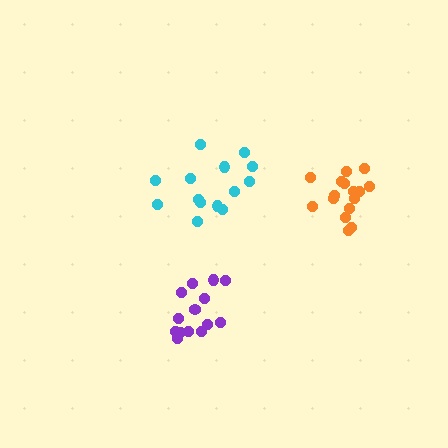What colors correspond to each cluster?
The clusters are colored: cyan, orange, purple.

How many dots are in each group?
Group 1: 14 dots, Group 2: 16 dots, Group 3: 14 dots (44 total).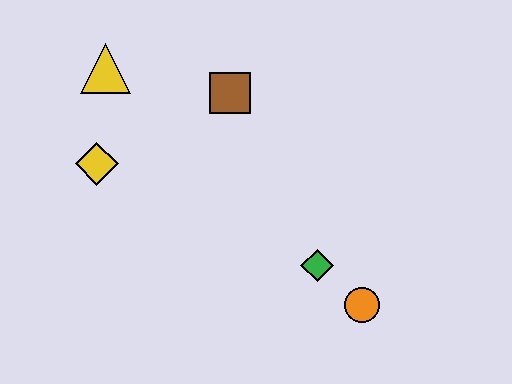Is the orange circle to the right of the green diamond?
Yes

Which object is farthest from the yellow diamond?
The orange circle is farthest from the yellow diamond.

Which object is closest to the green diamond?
The orange circle is closest to the green diamond.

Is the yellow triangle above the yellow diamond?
Yes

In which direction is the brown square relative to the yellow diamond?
The brown square is to the right of the yellow diamond.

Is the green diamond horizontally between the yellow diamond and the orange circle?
Yes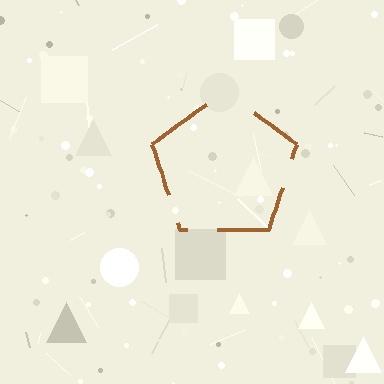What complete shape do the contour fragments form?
The contour fragments form a pentagon.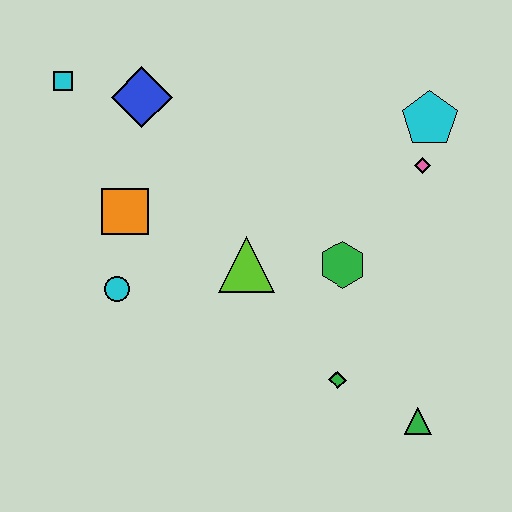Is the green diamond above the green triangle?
Yes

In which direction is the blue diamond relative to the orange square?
The blue diamond is above the orange square.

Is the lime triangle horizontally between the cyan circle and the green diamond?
Yes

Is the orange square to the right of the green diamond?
No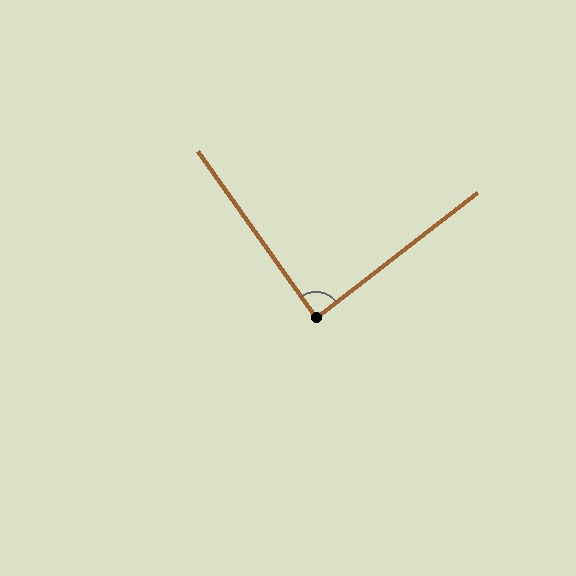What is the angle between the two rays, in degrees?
Approximately 87 degrees.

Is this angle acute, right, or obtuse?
It is approximately a right angle.